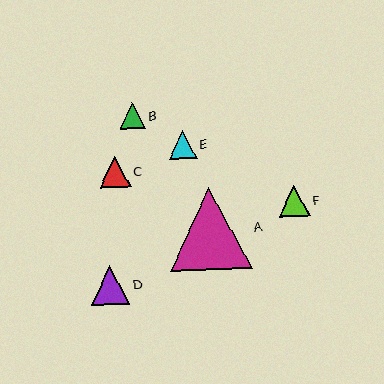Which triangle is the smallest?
Triangle B is the smallest with a size of approximately 26 pixels.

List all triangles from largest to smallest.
From largest to smallest: A, D, C, F, E, B.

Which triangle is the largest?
Triangle A is the largest with a size of approximately 82 pixels.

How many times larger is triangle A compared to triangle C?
Triangle A is approximately 2.6 times the size of triangle C.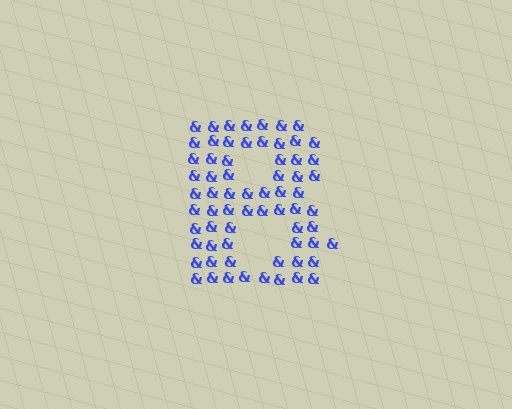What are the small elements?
The small elements are ampersands.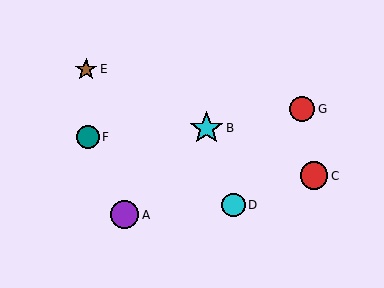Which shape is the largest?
The cyan star (labeled B) is the largest.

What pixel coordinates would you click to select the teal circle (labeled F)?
Click at (88, 137) to select the teal circle F.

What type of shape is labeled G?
Shape G is a red circle.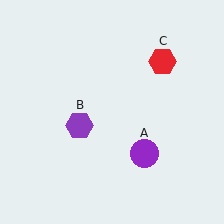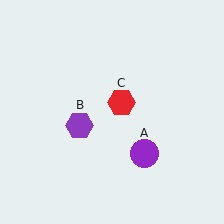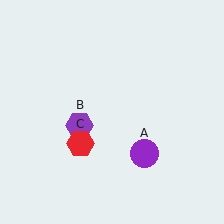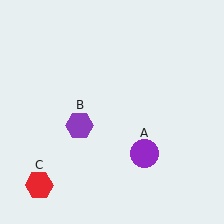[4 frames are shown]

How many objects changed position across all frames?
1 object changed position: red hexagon (object C).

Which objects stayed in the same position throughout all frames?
Purple circle (object A) and purple hexagon (object B) remained stationary.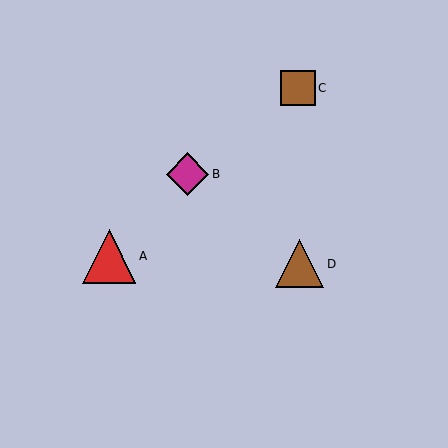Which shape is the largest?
The red triangle (labeled A) is the largest.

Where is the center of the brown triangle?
The center of the brown triangle is at (300, 264).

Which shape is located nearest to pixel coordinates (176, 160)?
The magenta diamond (labeled B) at (187, 174) is nearest to that location.